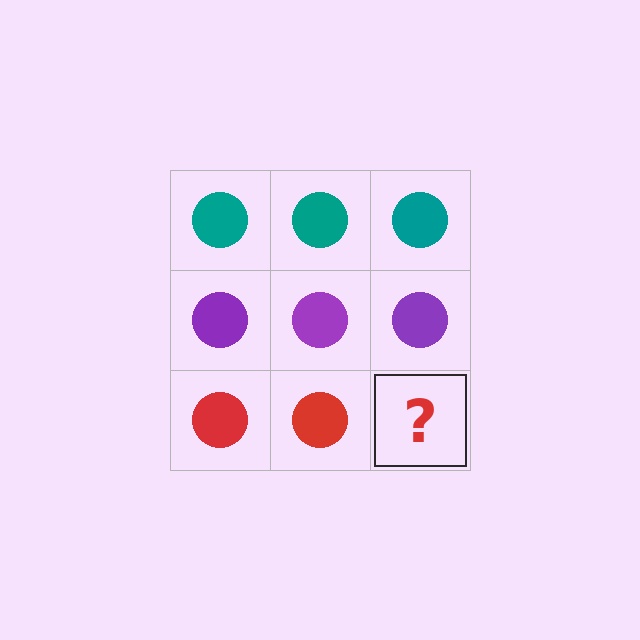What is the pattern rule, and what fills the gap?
The rule is that each row has a consistent color. The gap should be filled with a red circle.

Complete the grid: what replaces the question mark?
The question mark should be replaced with a red circle.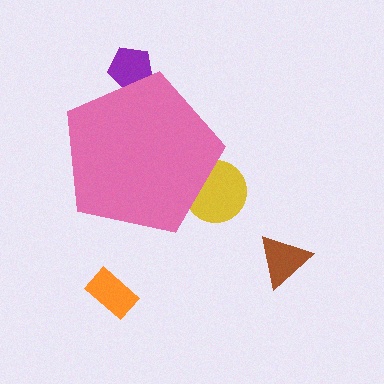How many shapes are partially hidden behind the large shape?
2 shapes are partially hidden.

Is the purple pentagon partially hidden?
Yes, the purple pentagon is partially hidden behind the pink pentagon.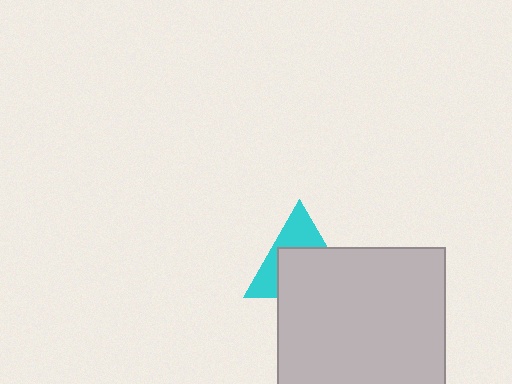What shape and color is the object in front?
The object in front is a light gray square.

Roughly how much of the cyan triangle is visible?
A small part of it is visible (roughly 42%).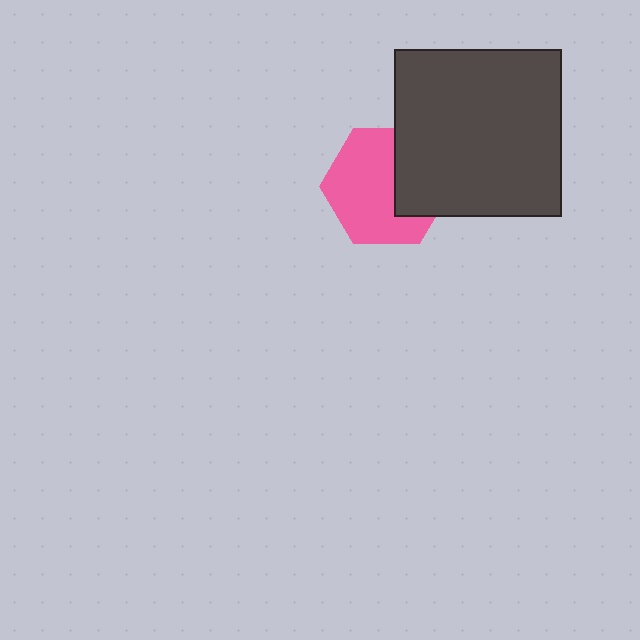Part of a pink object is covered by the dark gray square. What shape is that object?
It is a hexagon.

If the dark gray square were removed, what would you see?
You would see the complete pink hexagon.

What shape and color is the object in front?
The object in front is a dark gray square.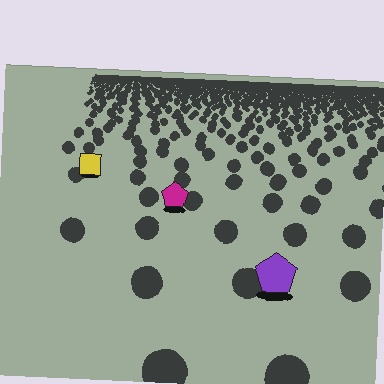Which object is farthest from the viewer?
The yellow square is farthest from the viewer. It appears smaller and the ground texture around it is denser.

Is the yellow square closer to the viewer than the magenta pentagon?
No. The magenta pentagon is closer — you can tell from the texture gradient: the ground texture is coarser near it.